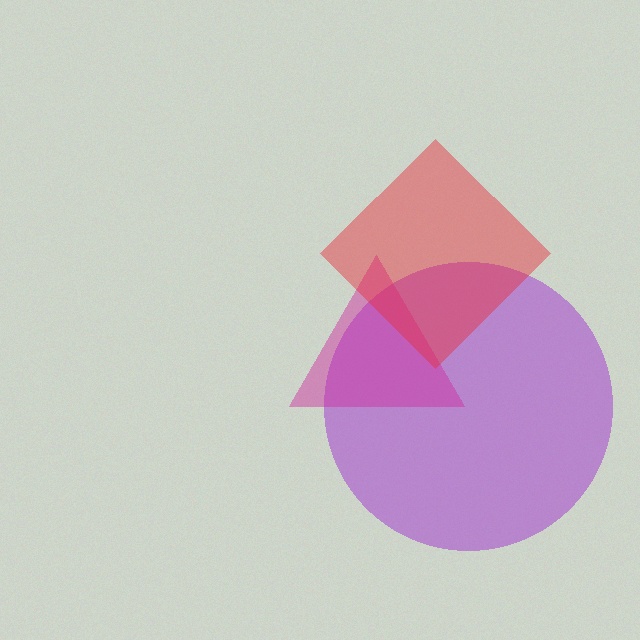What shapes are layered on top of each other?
The layered shapes are: a purple circle, a magenta triangle, a red diamond.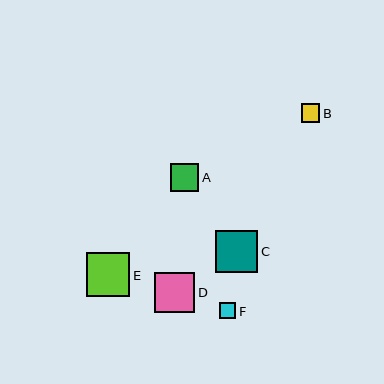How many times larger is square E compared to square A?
Square E is approximately 1.5 times the size of square A.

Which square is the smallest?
Square F is the smallest with a size of approximately 16 pixels.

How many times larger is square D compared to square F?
Square D is approximately 2.5 times the size of square F.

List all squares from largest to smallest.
From largest to smallest: E, C, D, A, B, F.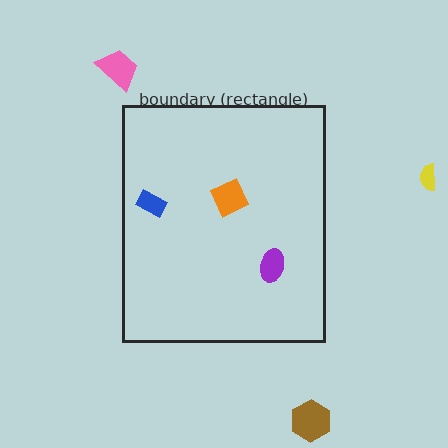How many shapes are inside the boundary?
3 inside, 3 outside.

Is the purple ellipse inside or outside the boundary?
Inside.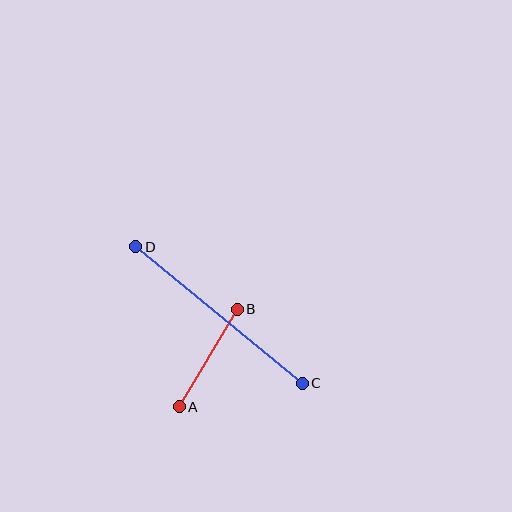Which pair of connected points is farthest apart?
Points C and D are farthest apart.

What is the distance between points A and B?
The distance is approximately 113 pixels.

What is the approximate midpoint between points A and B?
The midpoint is at approximately (208, 358) pixels.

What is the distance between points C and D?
The distance is approximately 216 pixels.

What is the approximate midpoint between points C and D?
The midpoint is at approximately (219, 315) pixels.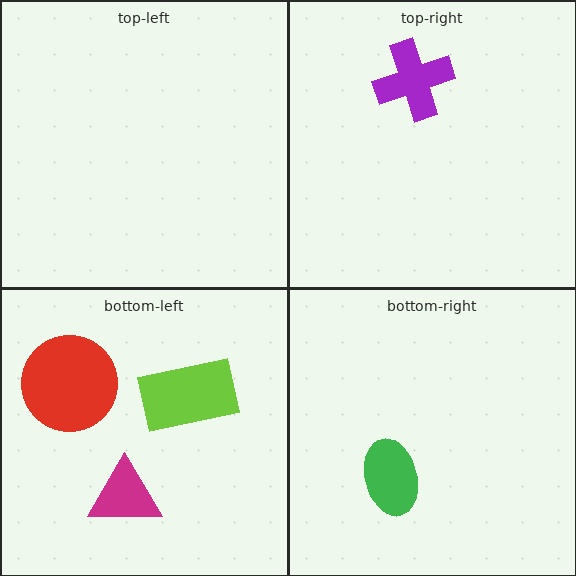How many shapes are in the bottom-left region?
3.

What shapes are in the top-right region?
The purple cross.